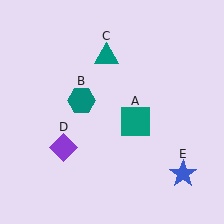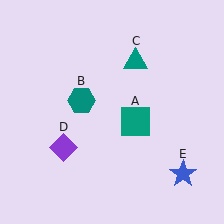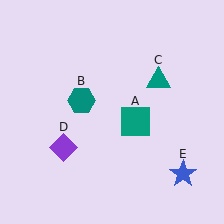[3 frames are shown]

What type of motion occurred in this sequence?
The teal triangle (object C) rotated clockwise around the center of the scene.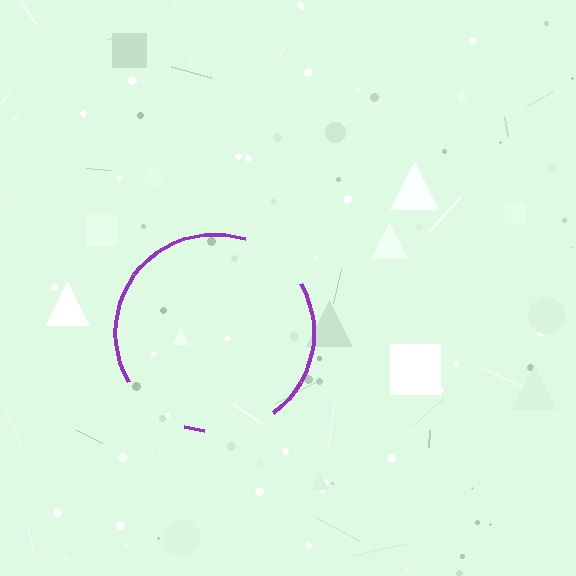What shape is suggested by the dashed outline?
The dashed outline suggests a circle.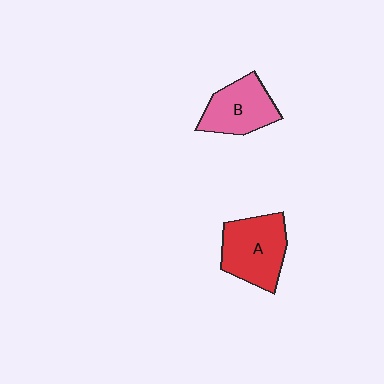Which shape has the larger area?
Shape A (red).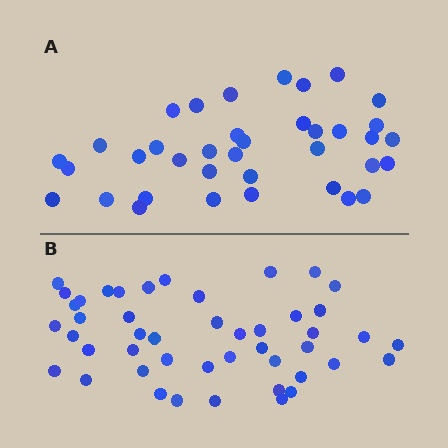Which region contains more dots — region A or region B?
Region B (the bottom region) has more dots.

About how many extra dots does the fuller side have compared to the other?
Region B has roughly 8 or so more dots than region A.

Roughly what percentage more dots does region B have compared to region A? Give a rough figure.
About 25% more.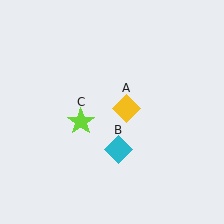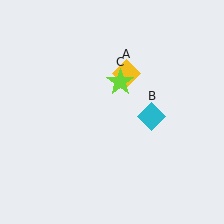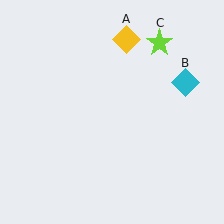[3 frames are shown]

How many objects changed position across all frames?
3 objects changed position: yellow diamond (object A), cyan diamond (object B), lime star (object C).